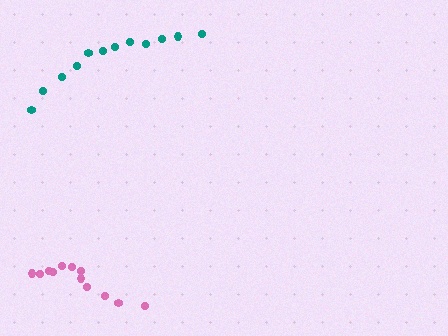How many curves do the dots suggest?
There are 2 distinct paths.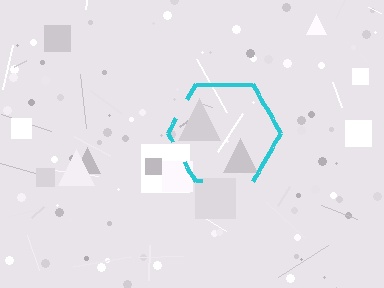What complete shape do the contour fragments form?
The contour fragments form a hexagon.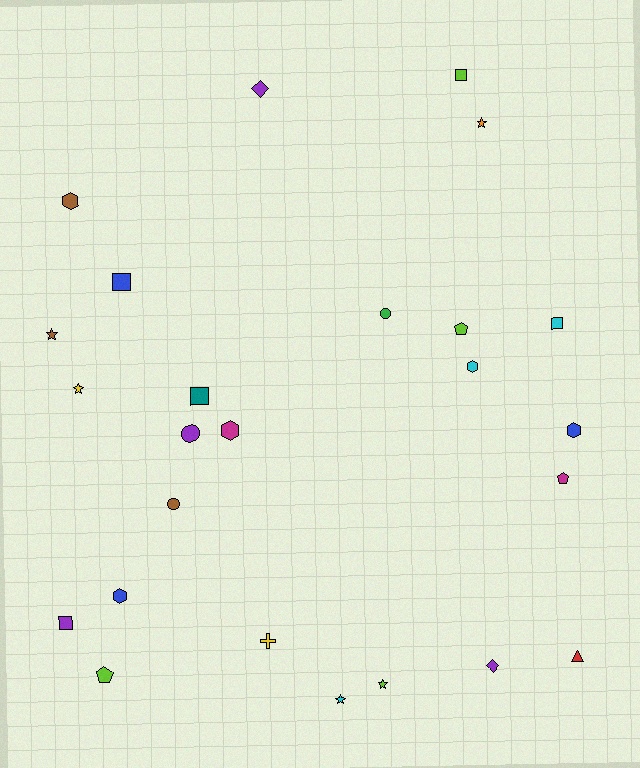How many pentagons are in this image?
There are 3 pentagons.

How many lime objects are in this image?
There are 4 lime objects.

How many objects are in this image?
There are 25 objects.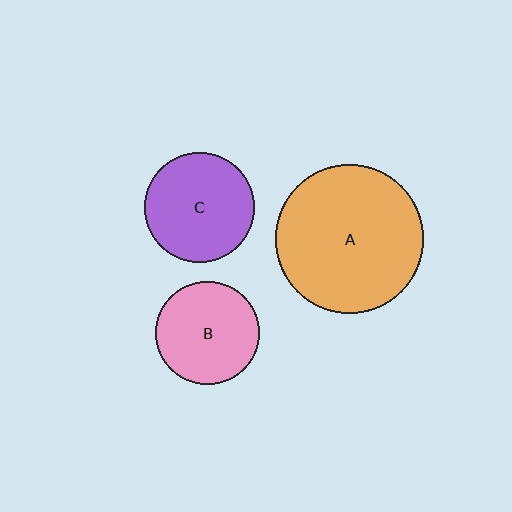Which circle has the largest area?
Circle A (orange).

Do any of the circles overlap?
No, none of the circles overlap.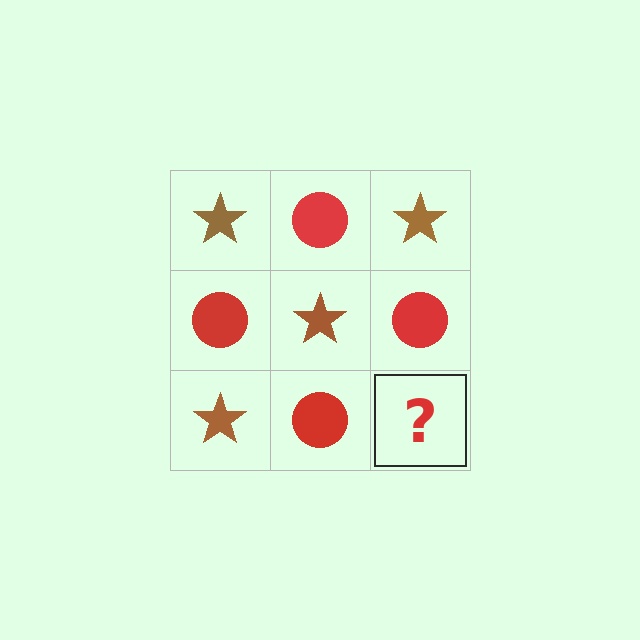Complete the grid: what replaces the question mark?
The question mark should be replaced with a brown star.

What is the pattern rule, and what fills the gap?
The rule is that it alternates brown star and red circle in a checkerboard pattern. The gap should be filled with a brown star.